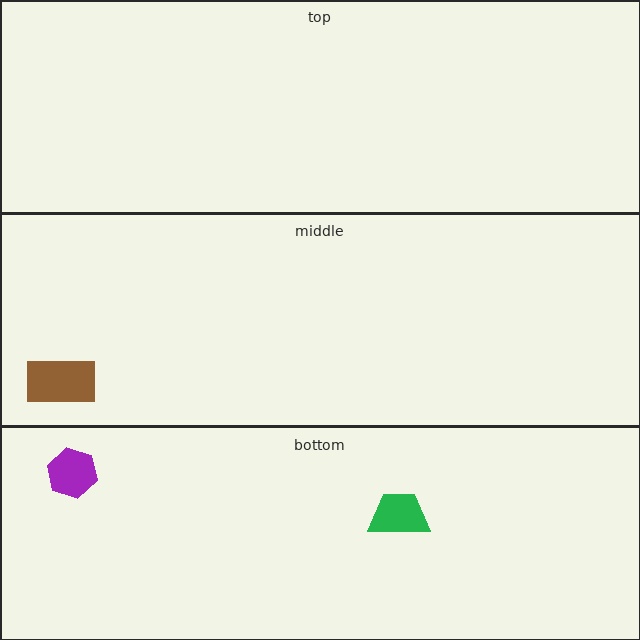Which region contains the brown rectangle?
The middle region.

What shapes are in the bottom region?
The purple hexagon, the green trapezoid.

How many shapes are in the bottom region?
2.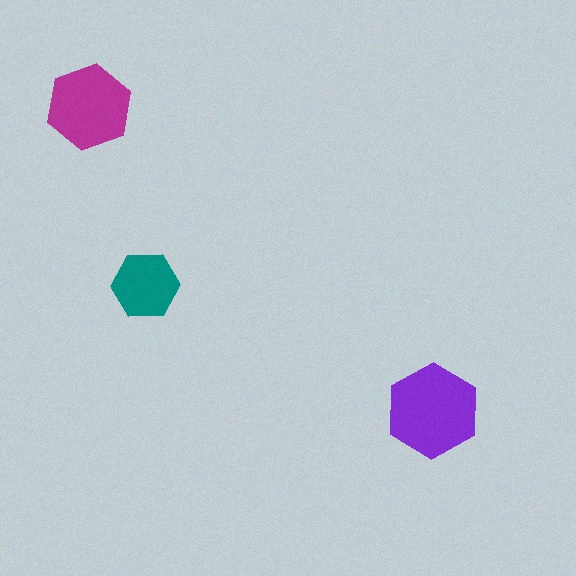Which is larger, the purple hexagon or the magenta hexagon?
The purple one.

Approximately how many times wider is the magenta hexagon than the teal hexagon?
About 1.5 times wider.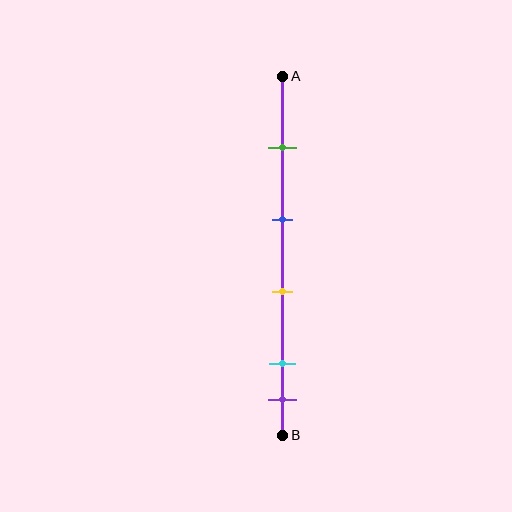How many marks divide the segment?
There are 5 marks dividing the segment.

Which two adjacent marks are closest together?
The cyan and purple marks are the closest adjacent pair.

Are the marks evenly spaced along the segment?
No, the marks are not evenly spaced.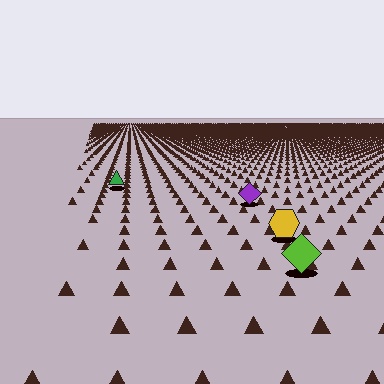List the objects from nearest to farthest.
From nearest to farthest: the lime diamond, the yellow hexagon, the purple diamond, the green triangle.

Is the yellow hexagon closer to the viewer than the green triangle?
Yes. The yellow hexagon is closer — you can tell from the texture gradient: the ground texture is coarser near it.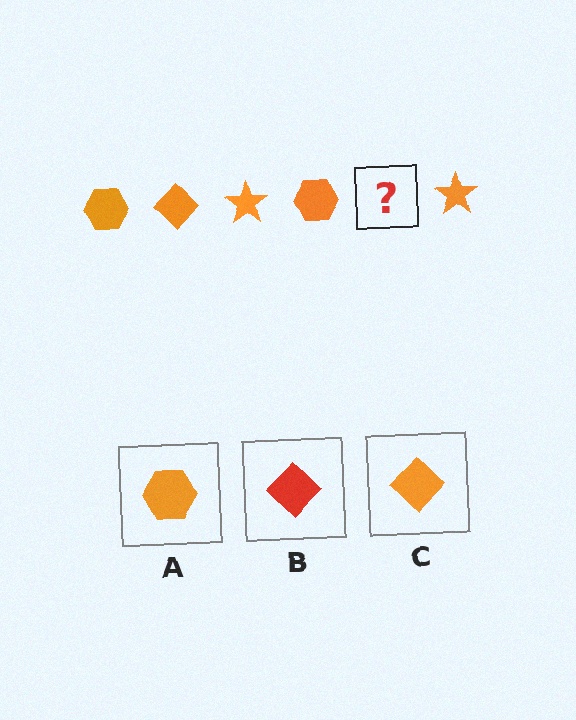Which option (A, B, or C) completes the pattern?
C.